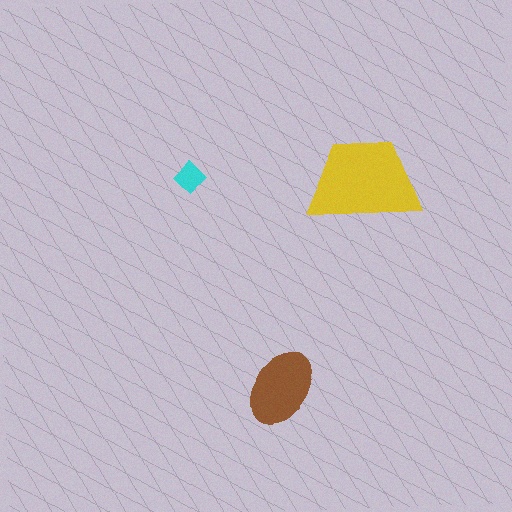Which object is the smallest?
The cyan diamond.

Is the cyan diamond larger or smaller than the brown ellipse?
Smaller.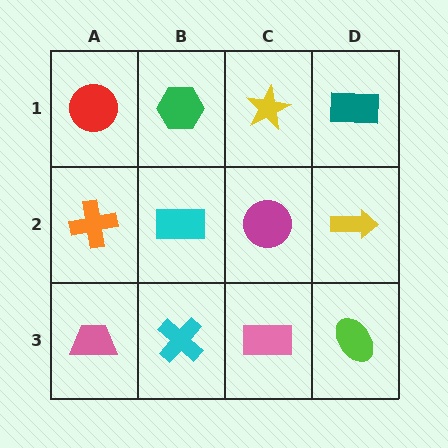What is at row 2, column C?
A magenta circle.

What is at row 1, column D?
A teal rectangle.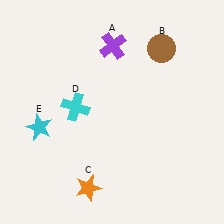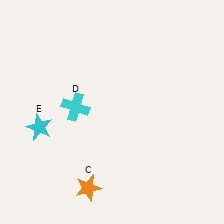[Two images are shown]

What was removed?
The purple cross (A), the brown circle (B) were removed in Image 2.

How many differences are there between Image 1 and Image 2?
There are 2 differences between the two images.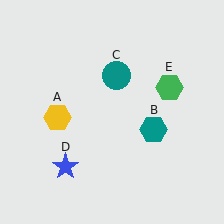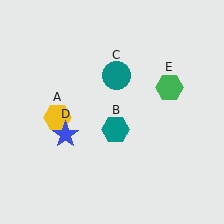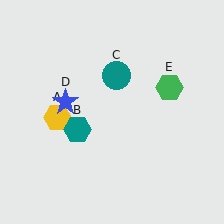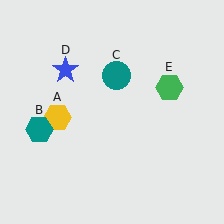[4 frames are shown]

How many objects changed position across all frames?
2 objects changed position: teal hexagon (object B), blue star (object D).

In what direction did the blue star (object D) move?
The blue star (object D) moved up.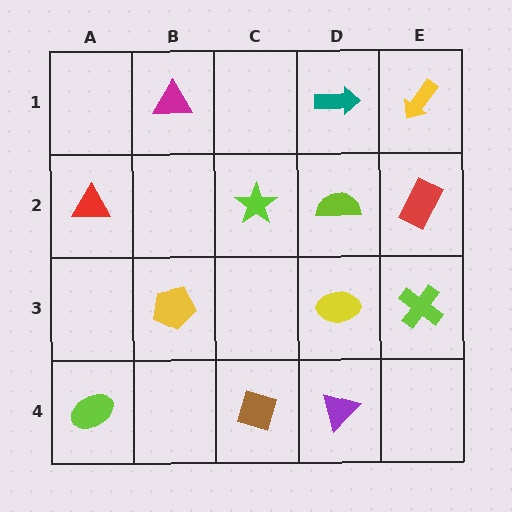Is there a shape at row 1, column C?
No, that cell is empty.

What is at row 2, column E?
A red rectangle.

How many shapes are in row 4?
3 shapes.